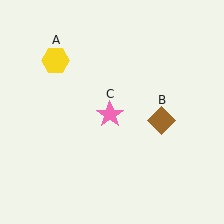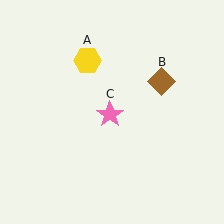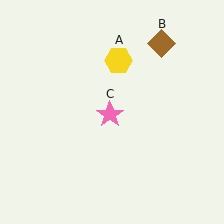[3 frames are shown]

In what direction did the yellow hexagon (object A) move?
The yellow hexagon (object A) moved right.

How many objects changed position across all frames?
2 objects changed position: yellow hexagon (object A), brown diamond (object B).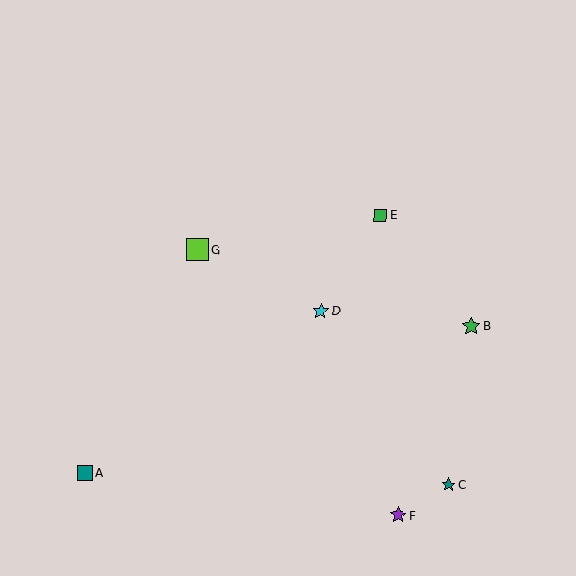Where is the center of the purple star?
The center of the purple star is at (398, 515).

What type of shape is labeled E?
Shape E is a green square.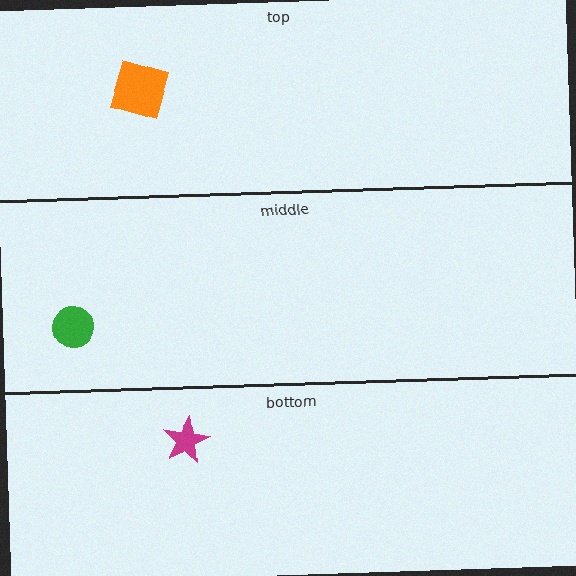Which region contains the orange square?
The top region.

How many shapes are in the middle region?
1.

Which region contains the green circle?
The middle region.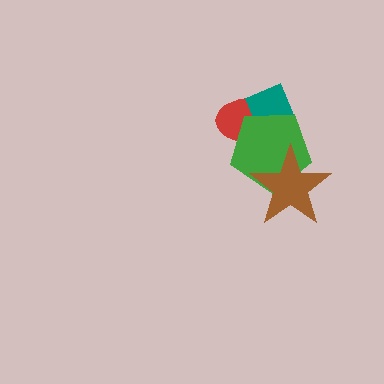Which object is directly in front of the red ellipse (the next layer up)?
The teal diamond is directly in front of the red ellipse.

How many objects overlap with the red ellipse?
2 objects overlap with the red ellipse.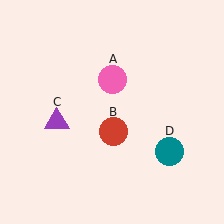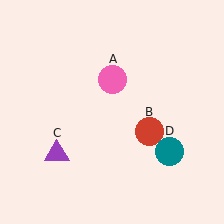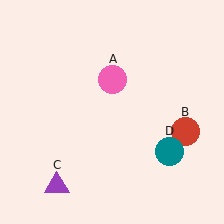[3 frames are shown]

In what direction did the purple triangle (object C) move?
The purple triangle (object C) moved down.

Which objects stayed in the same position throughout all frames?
Pink circle (object A) and teal circle (object D) remained stationary.